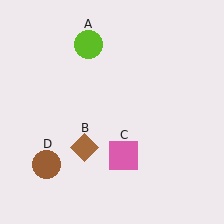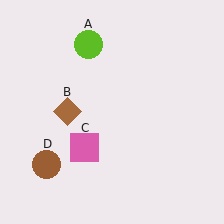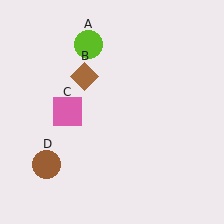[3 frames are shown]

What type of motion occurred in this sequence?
The brown diamond (object B), pink square (object C) rotated clockwise around the center of the scene.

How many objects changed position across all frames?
2 objects changed position: brown diamond (object B), pink square (object C).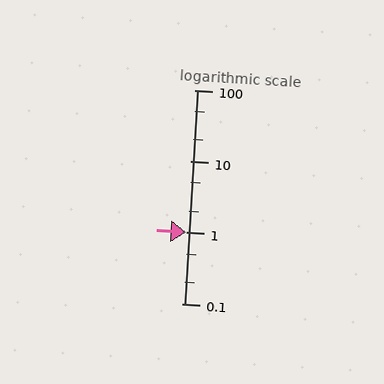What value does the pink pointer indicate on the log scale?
The pointer indicates approximately 1.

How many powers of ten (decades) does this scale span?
The scale spans 3 decades, from 0.1 to 100.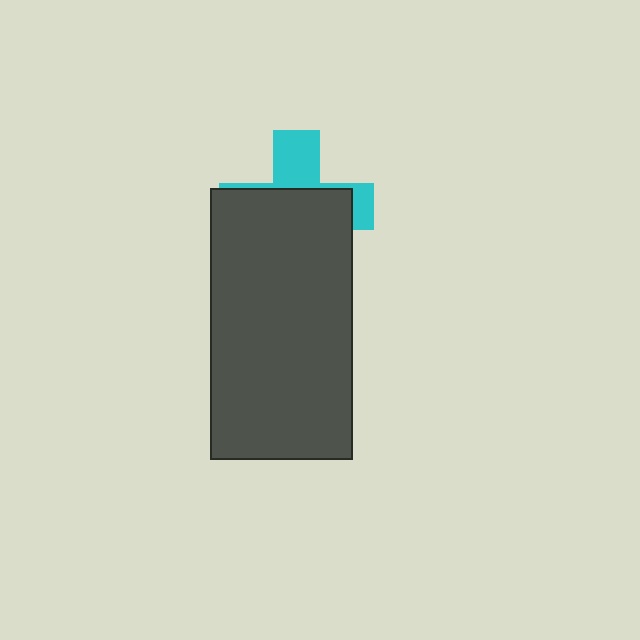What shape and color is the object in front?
The object in front is a dark gray rectangle.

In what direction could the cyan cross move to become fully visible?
The cyan cross could move up. That would shift it out from behind the dark gray rectangle entirely.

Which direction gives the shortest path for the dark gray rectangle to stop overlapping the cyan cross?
Moving down gives the shortest separation.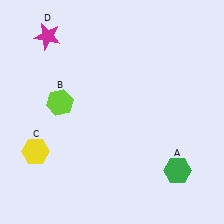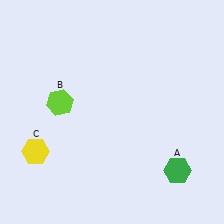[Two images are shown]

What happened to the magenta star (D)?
The magenta star (D) was removed in Image 2. It was in the top-left area of Image 1.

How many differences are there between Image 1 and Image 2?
There is 1 difference between the two images.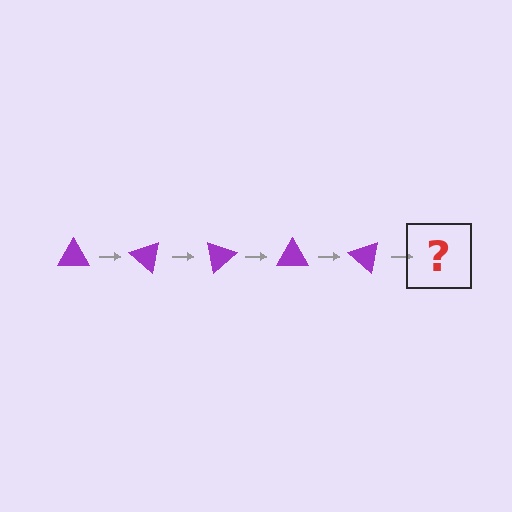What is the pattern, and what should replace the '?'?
The pattern is that the triangle rotates 40 degrees each step. The '?' should be a purple triangle rotated 200 degrees.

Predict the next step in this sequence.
The next step is a purple triangle rotated 200 degrees.